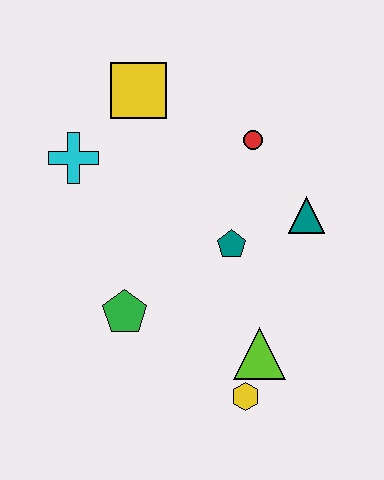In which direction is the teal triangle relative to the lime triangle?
The teal triangle is above the lime triangle.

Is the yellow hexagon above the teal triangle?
No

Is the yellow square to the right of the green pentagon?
Yes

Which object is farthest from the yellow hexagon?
The yellow square is farthest from the yellow hexagon.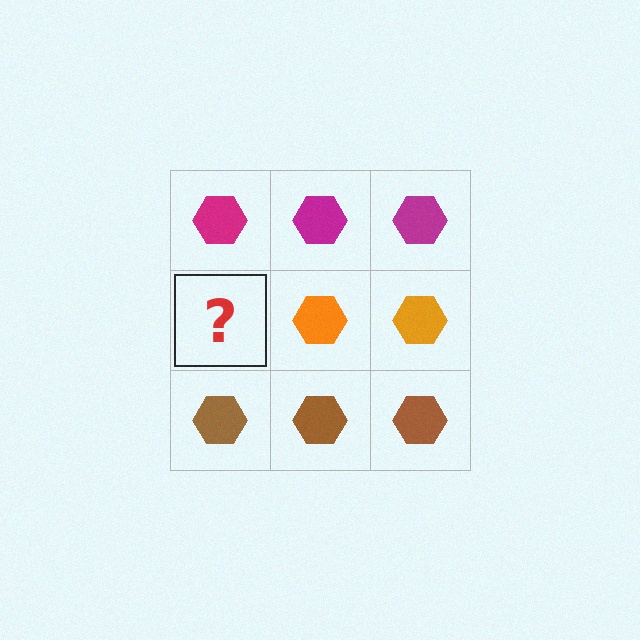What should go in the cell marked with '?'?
The missing cell should contain an orange hexagon.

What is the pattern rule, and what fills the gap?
The rule is that each row has a consistent color. The gap should be filled with an orange hexagon.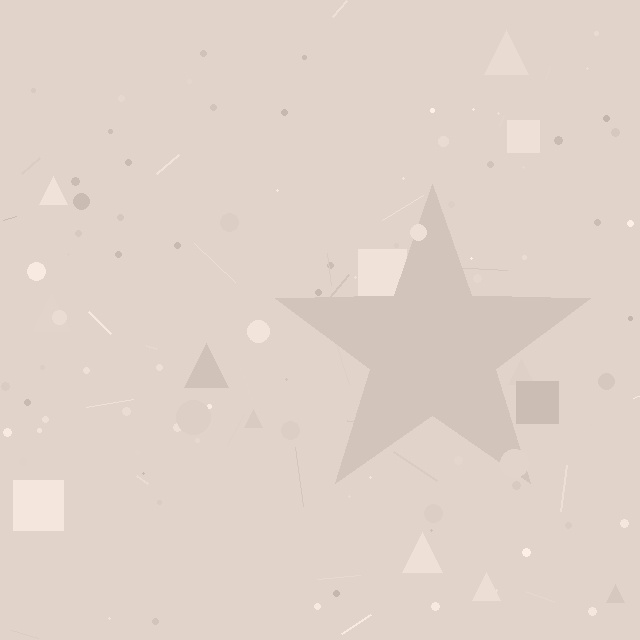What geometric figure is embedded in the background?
A star is embedded in the background.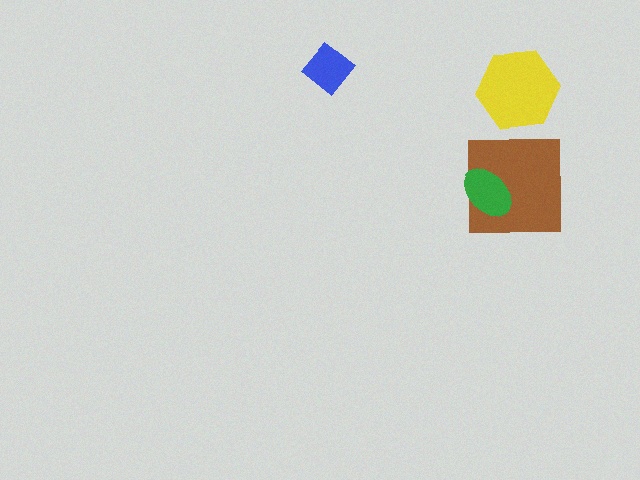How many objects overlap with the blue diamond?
0 objects overlap with the blue diamond.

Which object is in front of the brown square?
The green ellipse is in front of the brown square.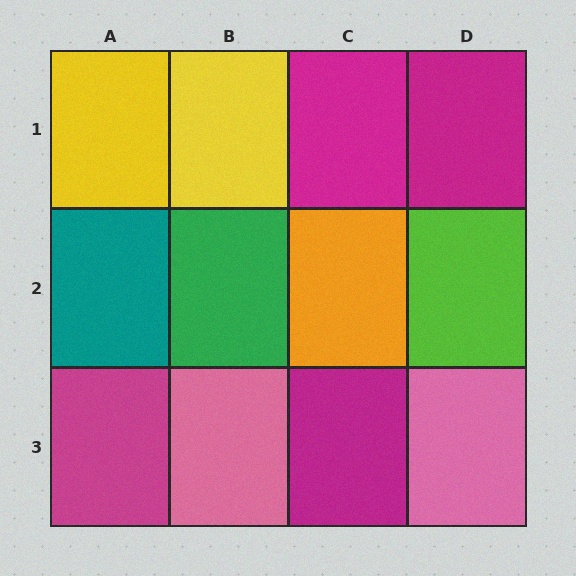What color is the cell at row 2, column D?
Lime.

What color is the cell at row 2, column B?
Green.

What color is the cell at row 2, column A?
Teal.